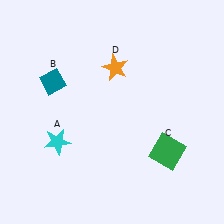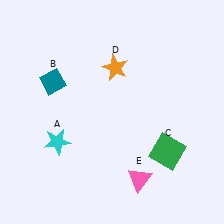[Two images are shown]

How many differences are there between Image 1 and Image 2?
There is 1 difference between the two images.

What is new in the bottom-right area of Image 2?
A pink triangle (E) was added in the bottom-right area of Image 2.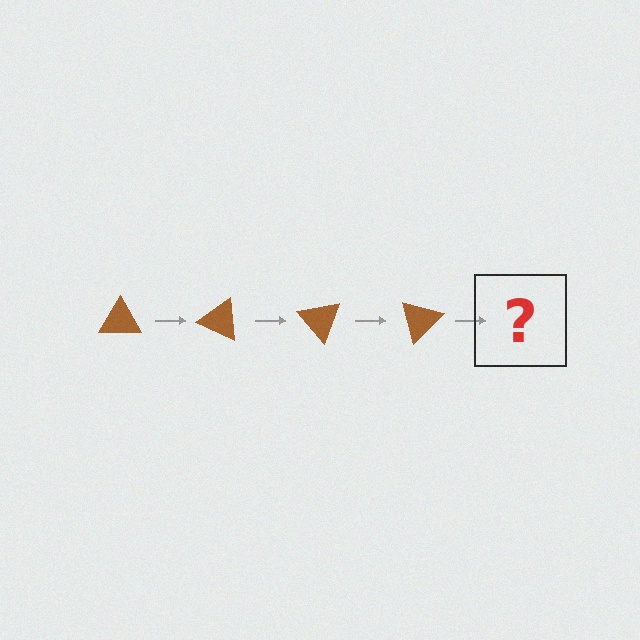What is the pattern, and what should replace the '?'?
The pattern is that the triangle rotates 25 degrees each step. The '?' should be a brown triangle rotated 100 degrees.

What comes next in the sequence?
The next element should be a brown triangle rotated 100 degrees.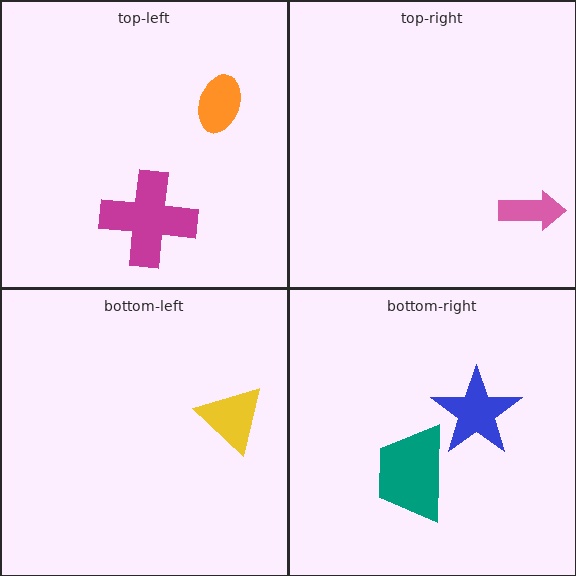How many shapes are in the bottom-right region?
2.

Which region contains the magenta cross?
The top-left region.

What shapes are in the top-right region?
The pink arrow.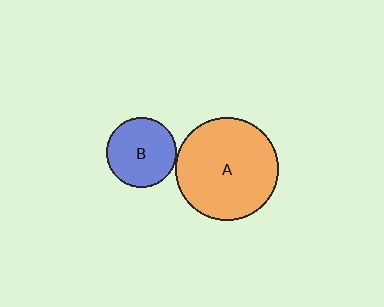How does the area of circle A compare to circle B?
Approximately 2.2 times.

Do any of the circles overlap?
No, none of the circles overlap.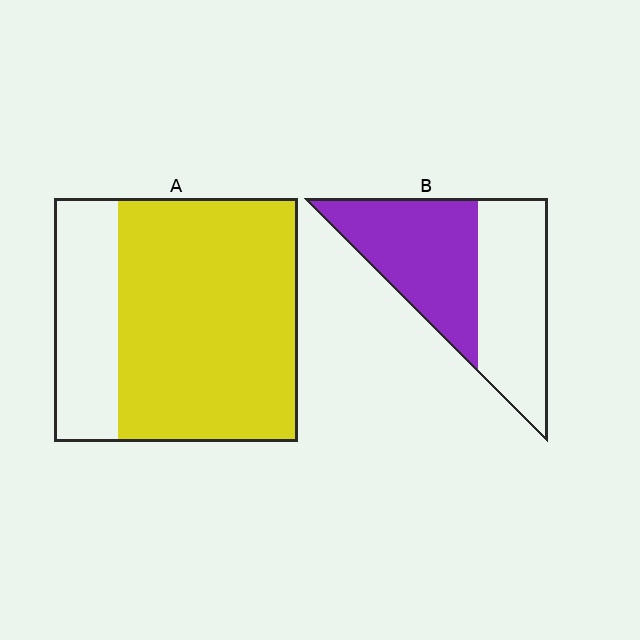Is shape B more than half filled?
Roughly half.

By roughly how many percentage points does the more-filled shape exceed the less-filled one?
By roughly 25 percentage points (A over B).